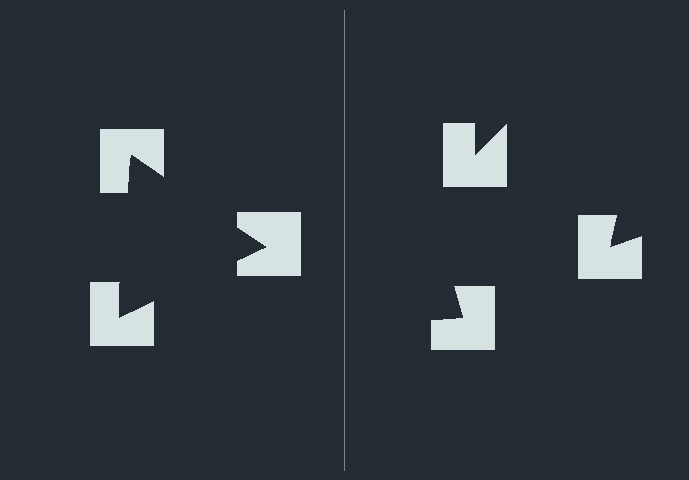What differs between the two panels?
The notched squares are positioned identically on both sides; only the wedge orientations differ. On the left they align to a triangle; on the right they are misaligned.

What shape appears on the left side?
An illusory triangle.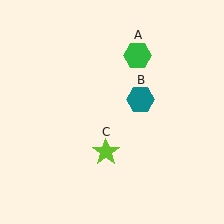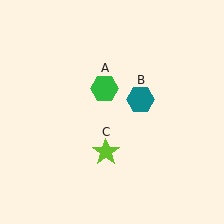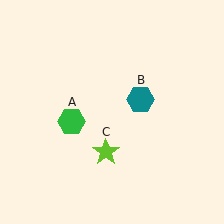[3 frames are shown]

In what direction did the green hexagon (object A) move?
The green hexagon (object A) moved down and to the left.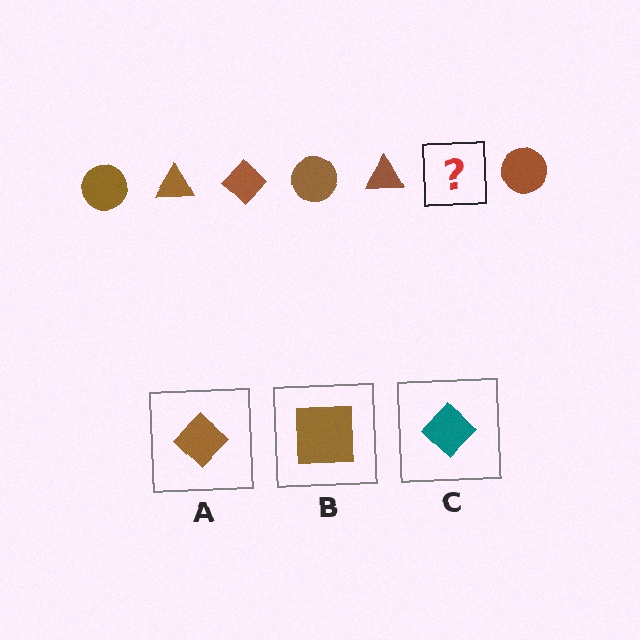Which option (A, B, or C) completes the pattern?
A.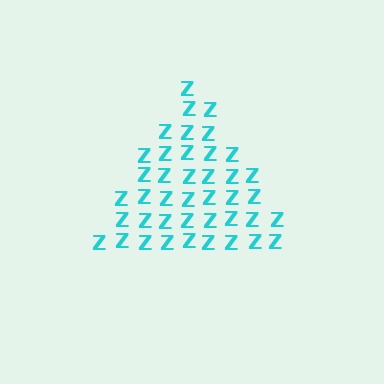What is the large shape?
The large shape is a triangle.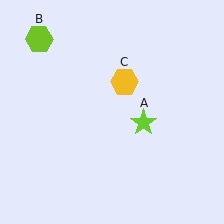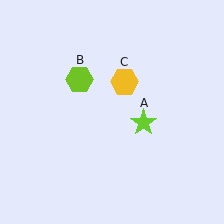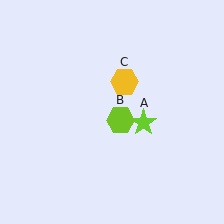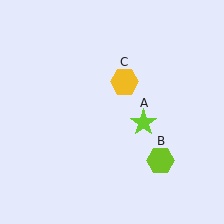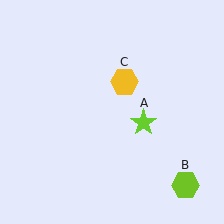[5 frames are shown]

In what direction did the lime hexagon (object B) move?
The lime hexagon (object B) moved down and to the right.